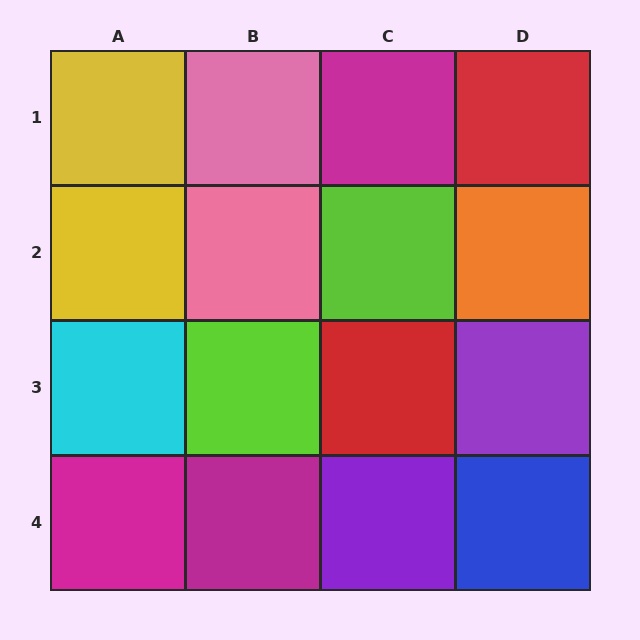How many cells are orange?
1 cell is orange.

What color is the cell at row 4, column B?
Magenta.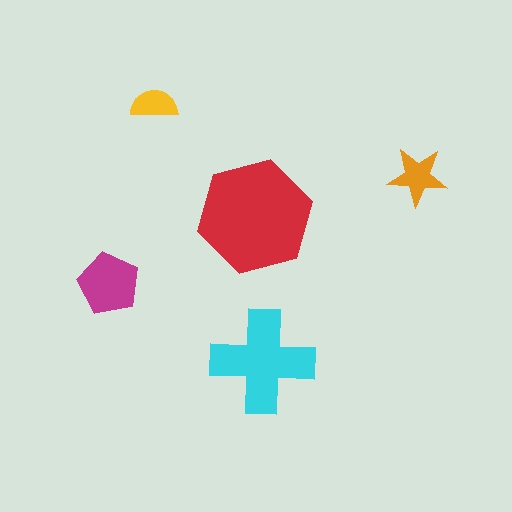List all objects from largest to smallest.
The red hexagon, the cyan cross, the magenta pentagon, the orange star, the yellow semicircle.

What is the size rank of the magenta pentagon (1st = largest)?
3rd.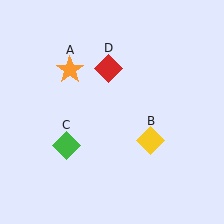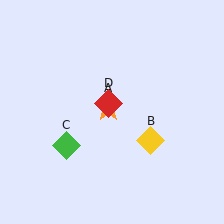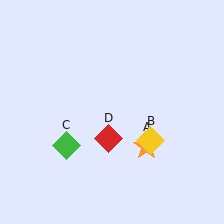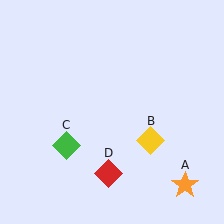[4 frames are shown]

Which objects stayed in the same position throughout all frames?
Yellow diamond (object B) and green diamond (object C) remained stationary.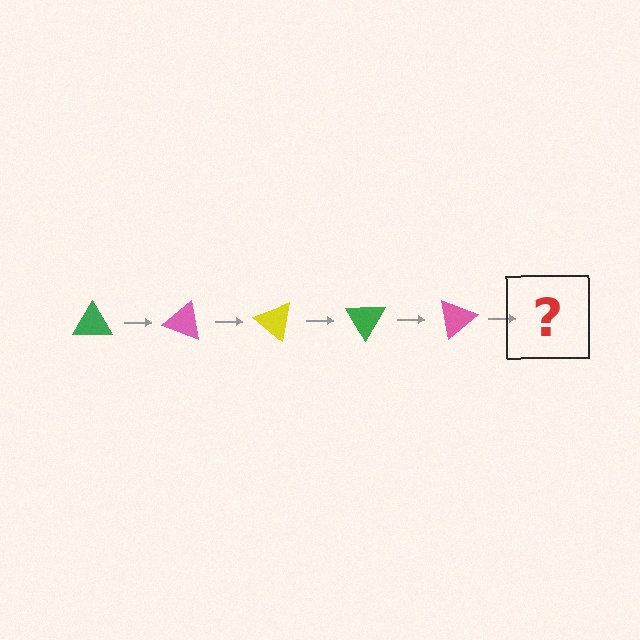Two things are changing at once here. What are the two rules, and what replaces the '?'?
The two rules are that it rotates 20 degrees each step and the color cycles through green, pink, and yellow. The '?' should be a yellow triangle, rotated 100 degrees from the start.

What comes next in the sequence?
The next element should be a yellow triangle, rotated 100 degrees from the start.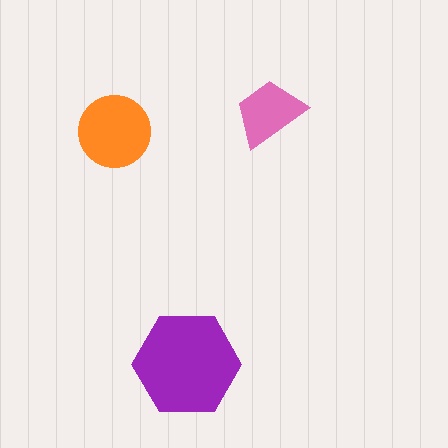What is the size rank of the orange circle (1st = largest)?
2nd.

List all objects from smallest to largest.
The pink trapezoid, the orange circle, the purple hexagon.